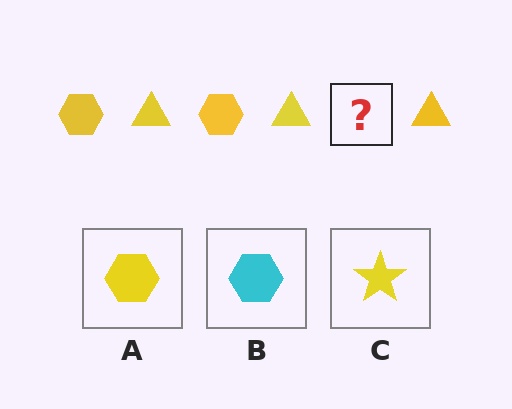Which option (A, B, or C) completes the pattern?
A.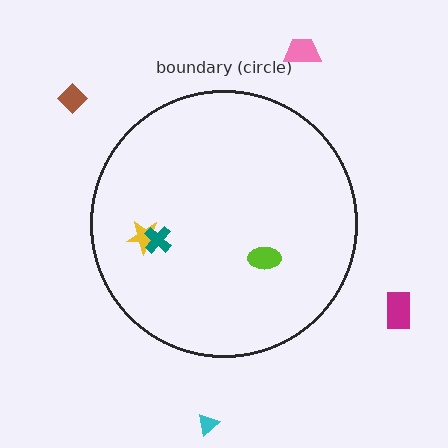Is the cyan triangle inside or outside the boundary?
Outside.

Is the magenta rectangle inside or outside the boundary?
Outside.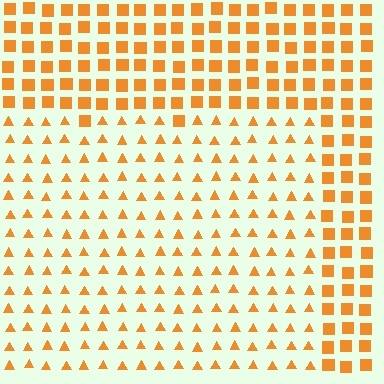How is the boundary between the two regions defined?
The boundary is defined by a change in element shape: triangles inside vs. squares outside. All elements share the same color and spacing.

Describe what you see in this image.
The image is filled with small orange elements arranged in a uniform grid. A rectangle-shaped region contains triangles, while the surrounding area contains squares. The boundary is defined purely by the change in element shape.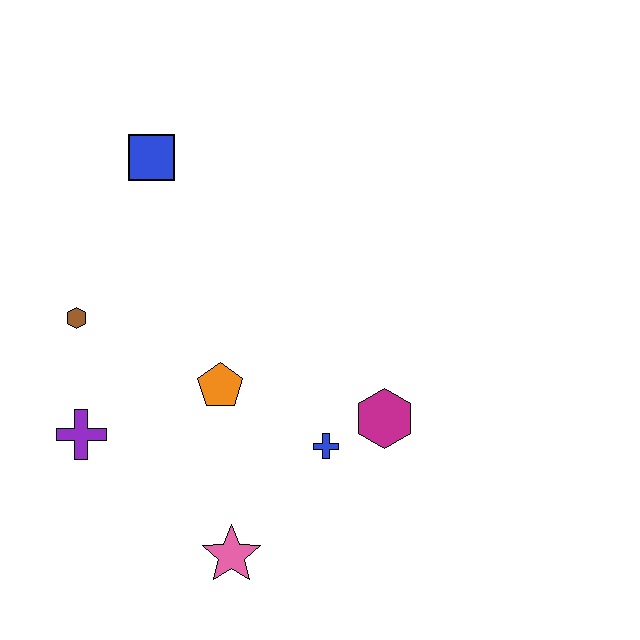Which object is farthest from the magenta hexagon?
The blue square is farthest from the magenta hexagon.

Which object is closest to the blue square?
The brown hexagon is closest to the blue square.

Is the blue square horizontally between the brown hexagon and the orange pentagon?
Yes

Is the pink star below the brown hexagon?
Yes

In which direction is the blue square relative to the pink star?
The blue square is above the pink star.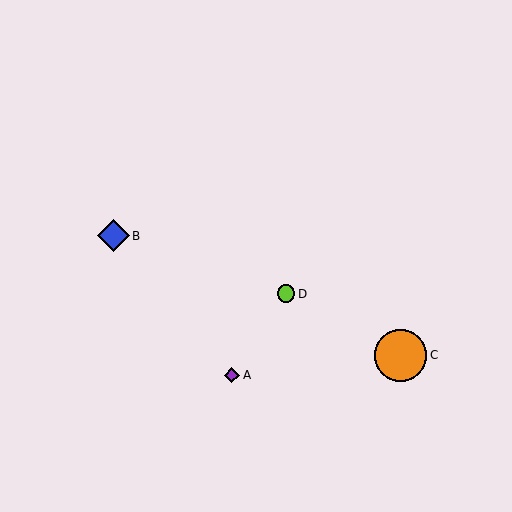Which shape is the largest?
The orange circle (labeled C) is the largest.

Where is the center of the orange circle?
The center of the orange circle is at (401, 355).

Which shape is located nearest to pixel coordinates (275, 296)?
The lime circle (labeled D) at (286, 294) is nearest to that location.